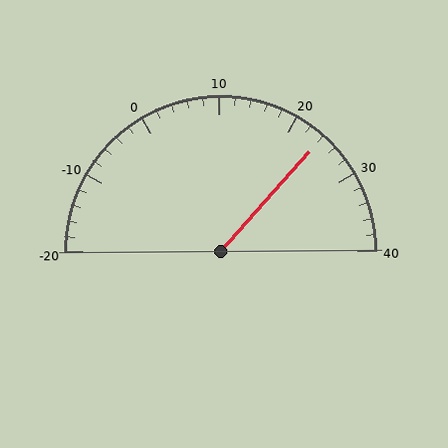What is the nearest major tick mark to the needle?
The nearest major tick mark is 20.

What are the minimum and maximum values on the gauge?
The gauge ranges from -20 to 40.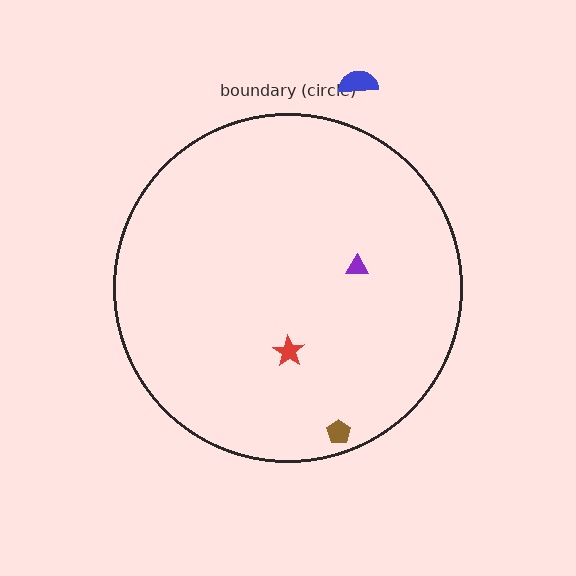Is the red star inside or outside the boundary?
Inside.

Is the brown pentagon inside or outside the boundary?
Inside.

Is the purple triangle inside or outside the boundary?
Inside.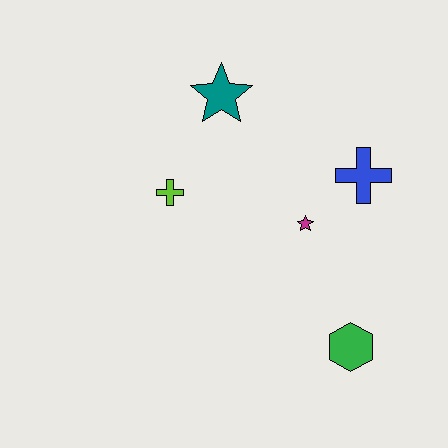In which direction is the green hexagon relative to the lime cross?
The green hexagon is to the right of the lime cross.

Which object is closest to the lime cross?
The teal star is closest to the lime cross.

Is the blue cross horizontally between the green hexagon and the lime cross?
No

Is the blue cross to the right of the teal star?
Yes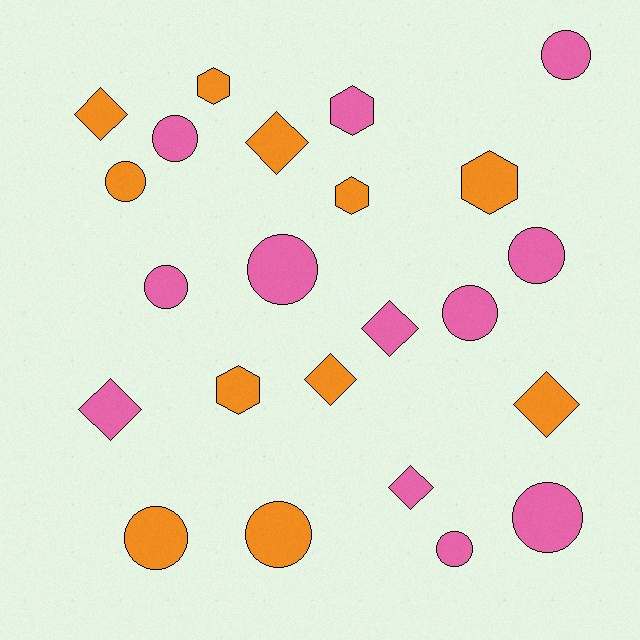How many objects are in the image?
There are 23 objects.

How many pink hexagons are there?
There is 1 pink hexagon.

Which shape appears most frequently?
Circle, with 11 objects.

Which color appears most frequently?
Pink, with 12 objects.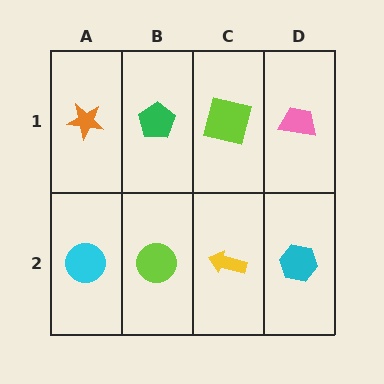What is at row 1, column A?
An orange star.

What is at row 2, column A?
A cyan circle.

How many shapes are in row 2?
4 shapes.